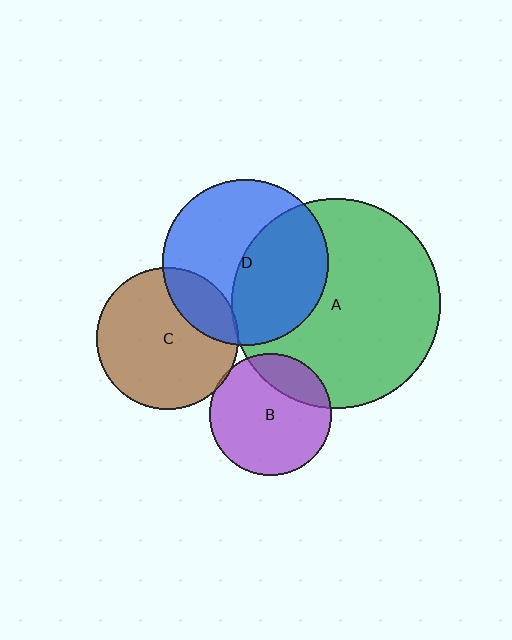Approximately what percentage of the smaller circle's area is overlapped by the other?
Approximately 20%.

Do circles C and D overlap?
Yes.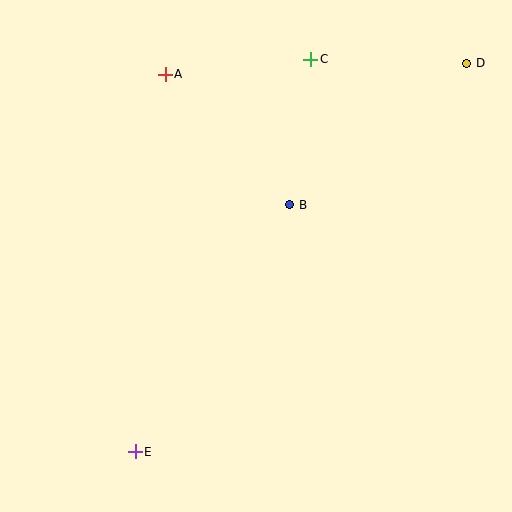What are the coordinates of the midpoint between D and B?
The midpoint between D and B is at (378, 134).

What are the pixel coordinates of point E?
Point E is at (135, 452).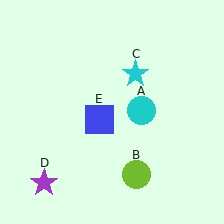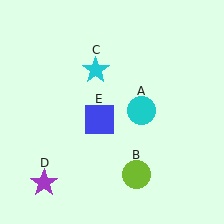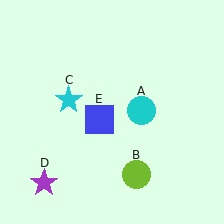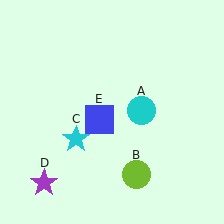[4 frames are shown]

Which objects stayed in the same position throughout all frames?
Cyan circle (object A) and lime circle (object B) and purple star (object D) and blue square (object E) remained stationary.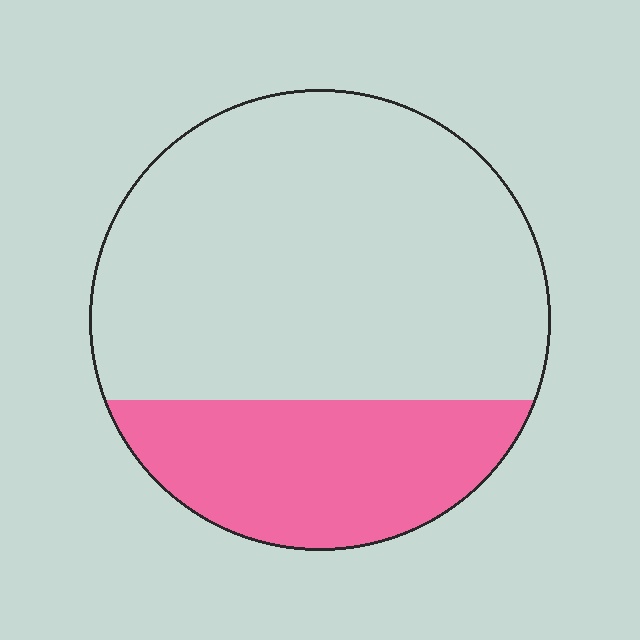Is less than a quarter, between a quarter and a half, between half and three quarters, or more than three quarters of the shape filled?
Between a quarter and a half.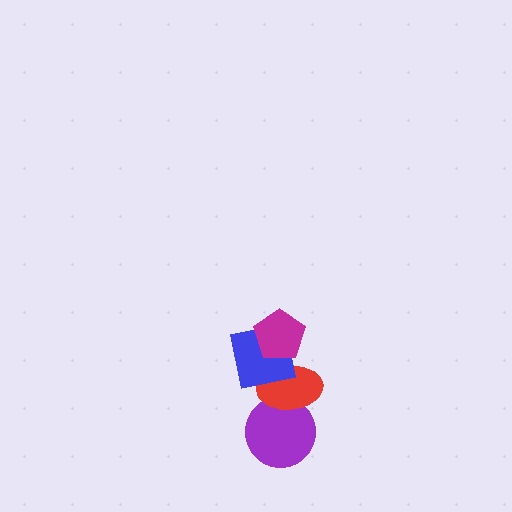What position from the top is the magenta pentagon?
The magenta pentagon is 1st from the top.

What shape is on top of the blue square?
The magenta pentagon is on top of the blue square.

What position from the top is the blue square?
The blue square is 2nd from the top.